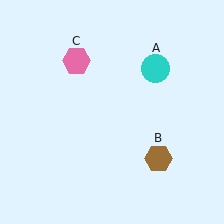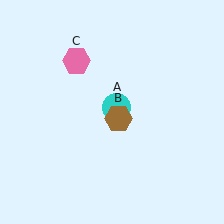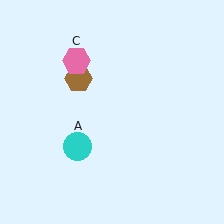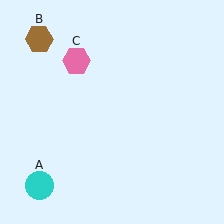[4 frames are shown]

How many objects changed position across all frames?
2 objects changed position: cyan circle (object A), brown hexagon (object B).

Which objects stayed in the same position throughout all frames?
Pink hexagon (object C) remained stationary.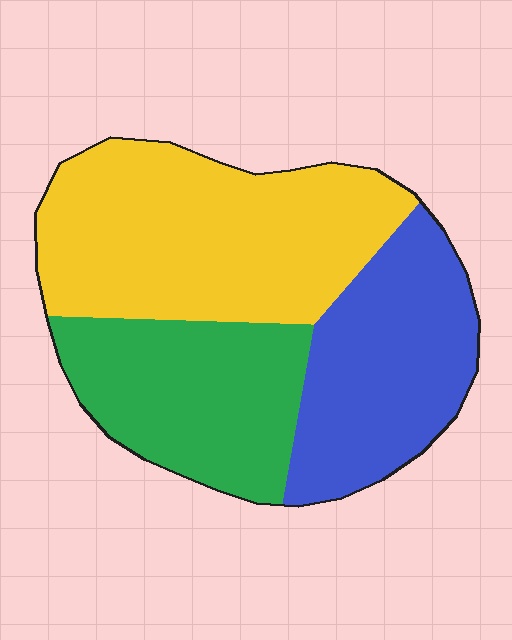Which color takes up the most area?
Yellow, at roughly 45%.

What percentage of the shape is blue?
Blue covers around 30% of the shape.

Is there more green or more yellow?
Yellow.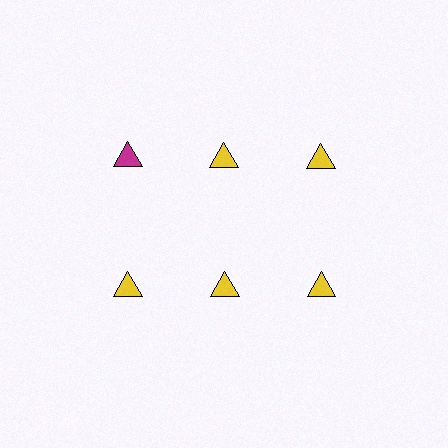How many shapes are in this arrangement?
There are 6 shapes arranged in a grid pattern.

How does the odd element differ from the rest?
It has a different color: magenta instead of yellow.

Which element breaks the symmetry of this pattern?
The magenta triangle in the top row, leftmost column breaks the symmetry. All other shapes are yellow triangles.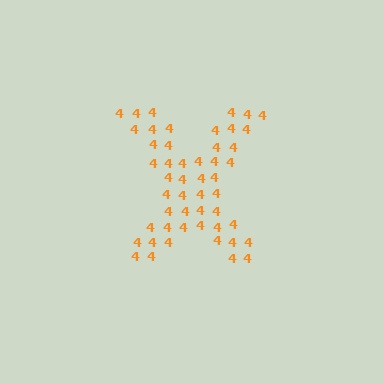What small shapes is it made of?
It is made of small digit 4's.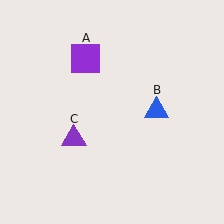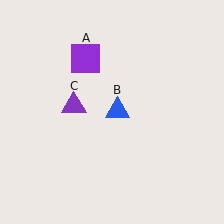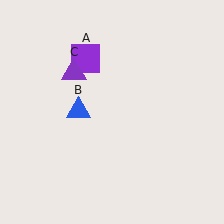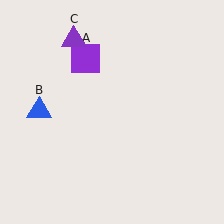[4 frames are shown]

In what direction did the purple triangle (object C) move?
The purple triangle (object C) moved up.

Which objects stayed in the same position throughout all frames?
Purple square (object A) remained stationary.